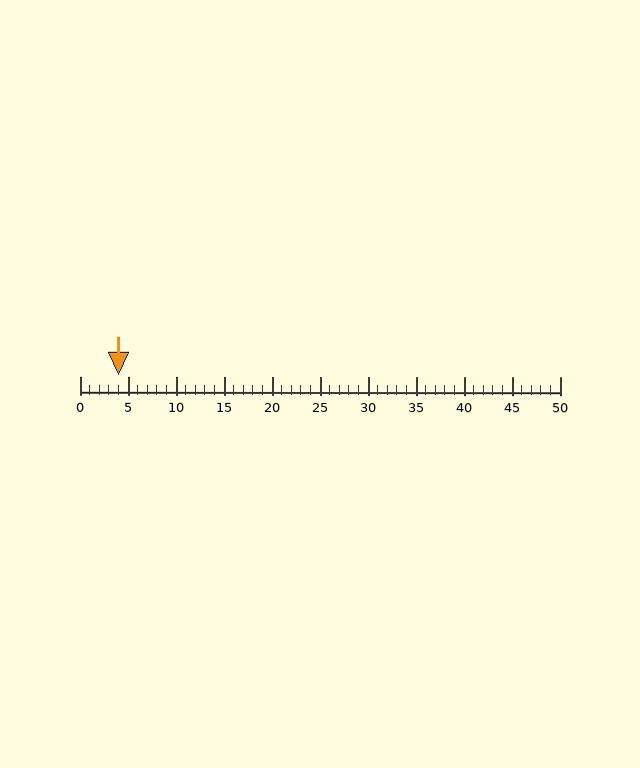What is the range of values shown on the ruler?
The ruler shows values from 0 to 50.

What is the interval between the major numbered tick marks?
The major tick marks are spaced 5 units apart.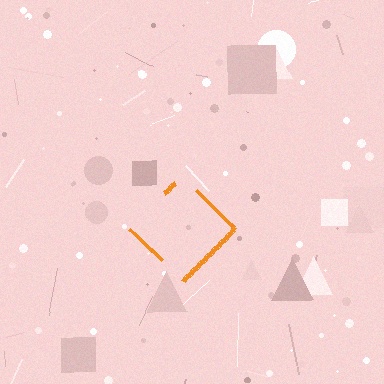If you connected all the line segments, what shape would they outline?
They would outline a diamond.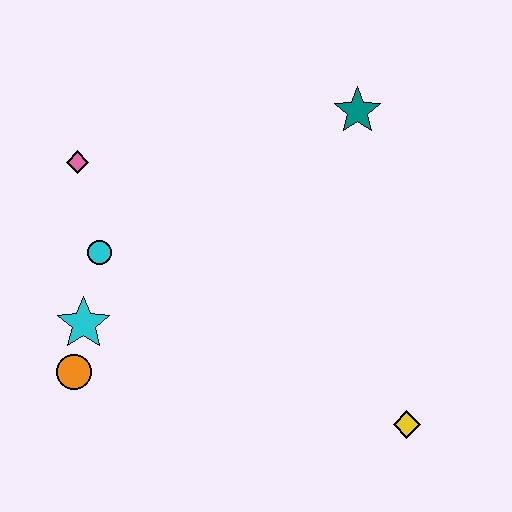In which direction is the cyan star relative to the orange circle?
The cyan star is above the orange circle.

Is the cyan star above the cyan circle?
No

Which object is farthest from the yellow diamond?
The pink diamond is farthest from the yellow diamond.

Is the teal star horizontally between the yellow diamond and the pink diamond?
Yes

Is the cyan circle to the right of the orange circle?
Yes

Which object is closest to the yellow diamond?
The teal star is closest to the yellow diamond.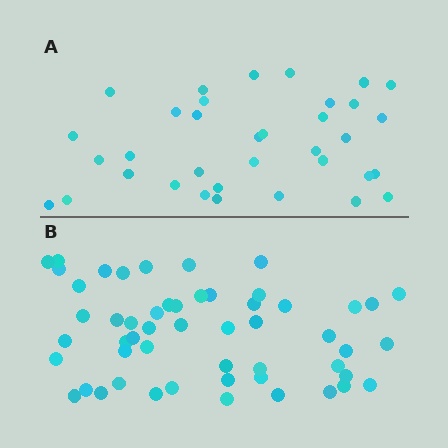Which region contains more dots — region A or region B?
Region B (the bottom region) has more dots.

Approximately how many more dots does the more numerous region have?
Region B has approximately 20 more dots than region A.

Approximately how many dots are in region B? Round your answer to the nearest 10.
About 50 dots. (The exact count is 53, which rounds to 50.)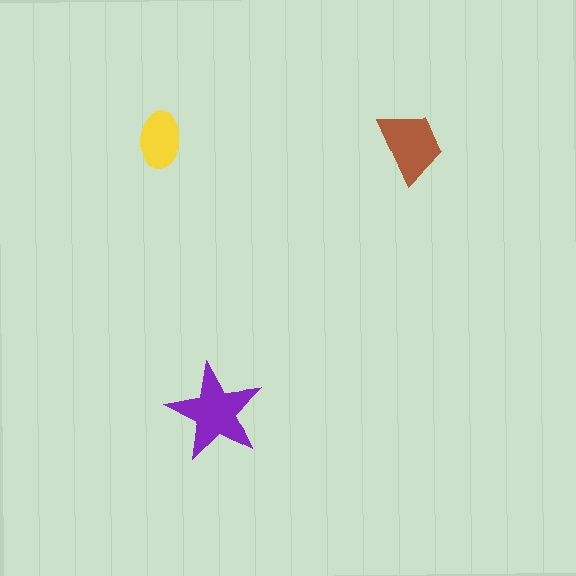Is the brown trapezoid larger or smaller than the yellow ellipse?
Larger.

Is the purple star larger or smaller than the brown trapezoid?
Larger.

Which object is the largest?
The purple star.